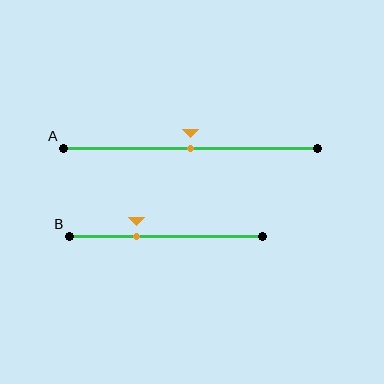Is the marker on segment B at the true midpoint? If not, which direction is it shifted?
No, the marker on segment B is shifted to the left by about 15% of the segment length.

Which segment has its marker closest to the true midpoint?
Segment A has its marker closest to the true midpoint.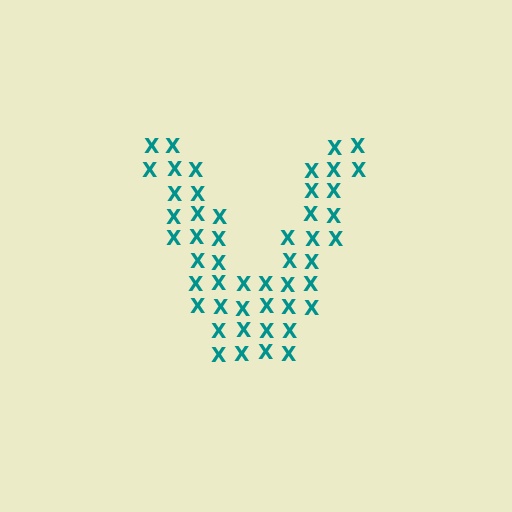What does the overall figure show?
The overall figure shows the letter V.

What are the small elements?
The small elements are letter X's.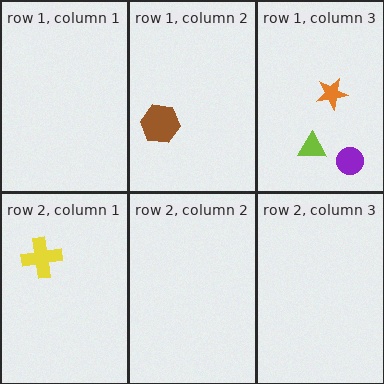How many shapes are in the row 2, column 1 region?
1.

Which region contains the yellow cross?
The row 2, column 1 region.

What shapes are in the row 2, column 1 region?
The yellow cross.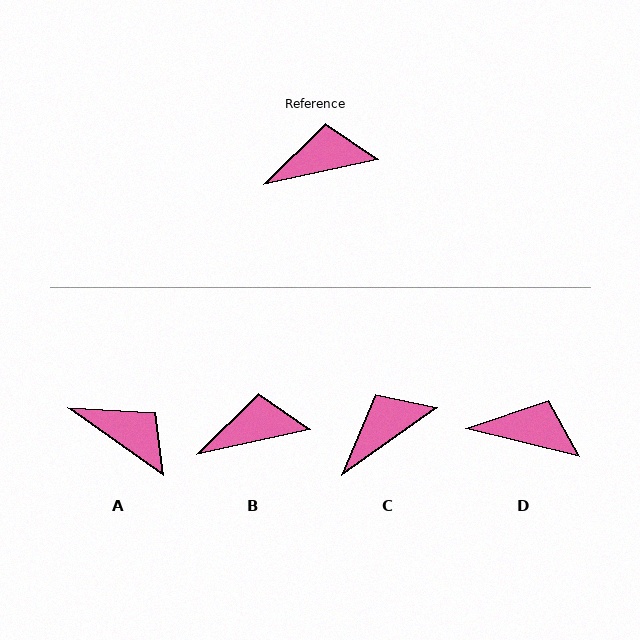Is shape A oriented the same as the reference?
No, it is off by about 48 degrees.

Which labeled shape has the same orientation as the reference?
B.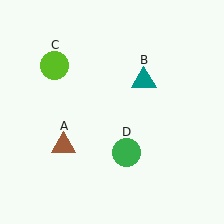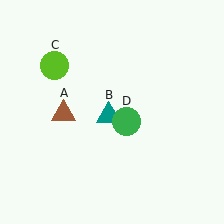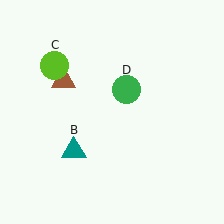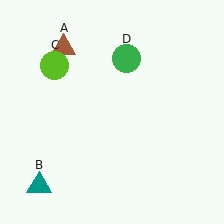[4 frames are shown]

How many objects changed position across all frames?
3 objects changed position: brown triangle (object A), teal triangle (object B), green circle (object D).